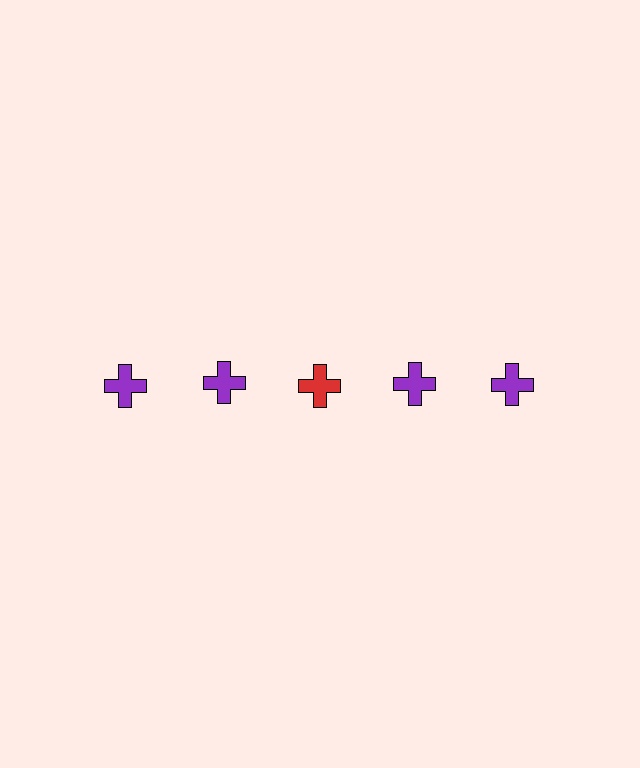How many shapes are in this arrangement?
There are 5 shapes arranged in a grid pattern.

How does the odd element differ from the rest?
It has a different color: red instead of purple.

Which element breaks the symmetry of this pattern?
The red cross in the top row, center column breaks the symmetry. All other shapes are purple crosses.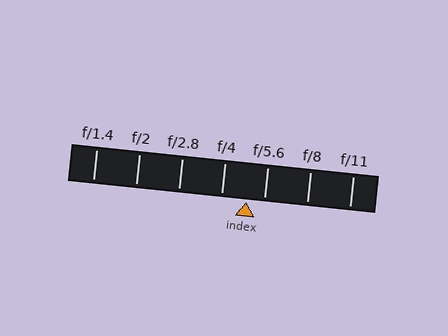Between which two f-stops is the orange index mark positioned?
The index mark is between f/4 and f/5.6.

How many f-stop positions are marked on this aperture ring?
There are 7 f-stop positions marked.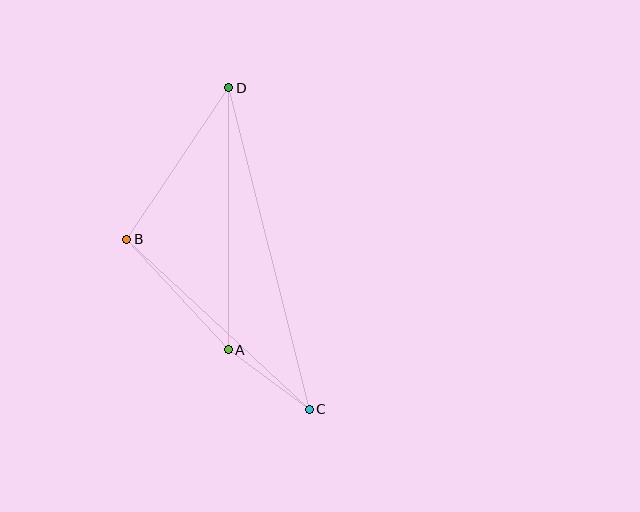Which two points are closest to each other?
Points A and C are closest to each other.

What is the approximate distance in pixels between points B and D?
The distance between B and D is approximately 183 pixels.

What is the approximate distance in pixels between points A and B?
The distance between A and B is approximately 150 pixels.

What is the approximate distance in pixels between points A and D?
The distance between A and D is approximately 262 pixels.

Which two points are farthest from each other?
Points C and D are farthest from each other.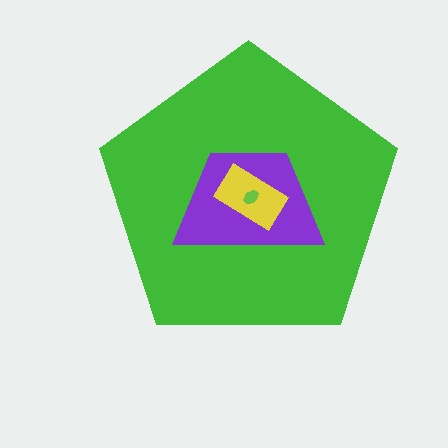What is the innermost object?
The lime ellipse.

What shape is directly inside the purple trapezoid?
The yellow rectangle.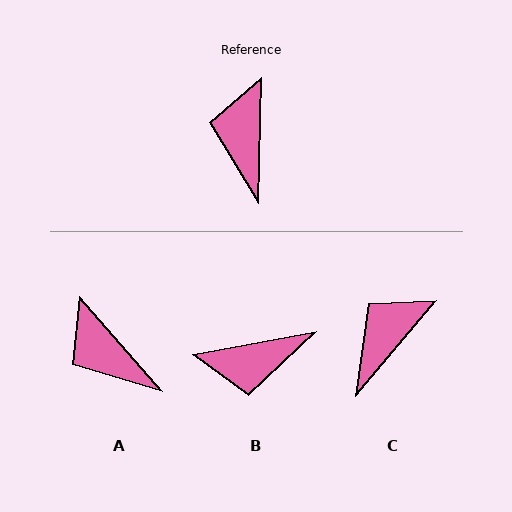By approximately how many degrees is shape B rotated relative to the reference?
Approximately 102 degrees counter-clockwise.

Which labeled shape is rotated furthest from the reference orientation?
B, about 102 degrees away.